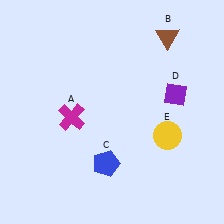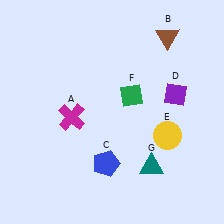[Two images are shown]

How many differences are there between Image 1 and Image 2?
There are 2 differences between the two images.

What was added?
A green diamond (F), a teal triangle (G) were added in Image 2.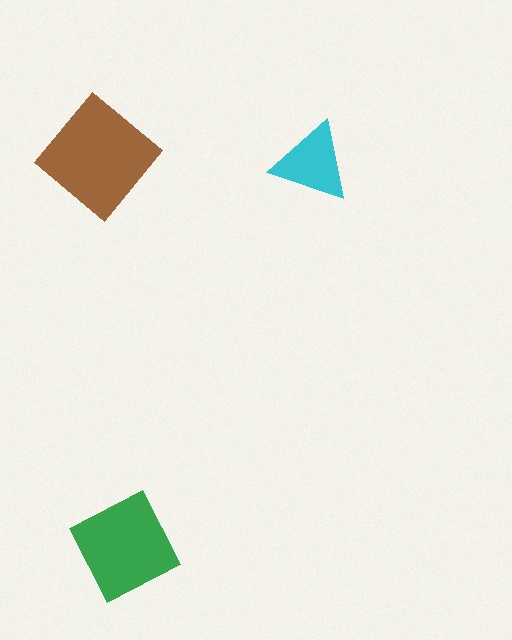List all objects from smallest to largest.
The cyan triangle, the green diamond, the brown diamond.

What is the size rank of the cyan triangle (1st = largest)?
3rd.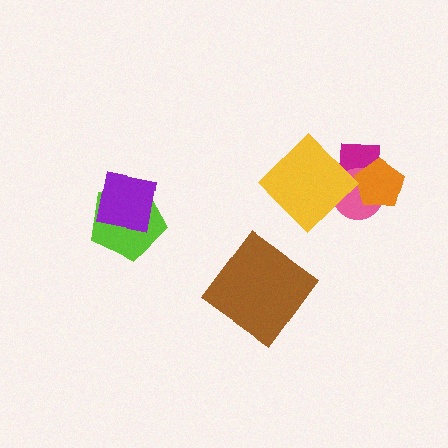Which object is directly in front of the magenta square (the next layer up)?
The pink circle is directly in front of the magenta square.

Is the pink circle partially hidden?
Yes, it is partially covered by another shape.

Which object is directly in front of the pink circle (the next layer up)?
The orange pentagon is directly in front of the pink circle.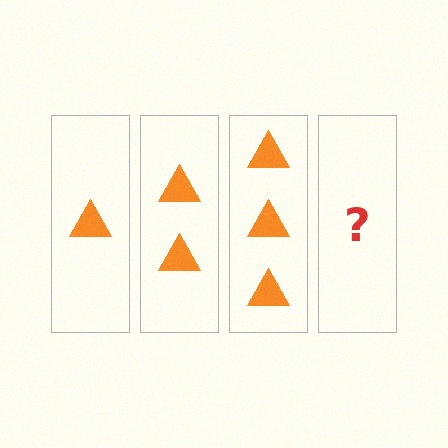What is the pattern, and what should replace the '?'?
The pattern is that each step adds one more triangle. The '?' should be 4 triangles.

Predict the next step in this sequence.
The next step is 4 triangles.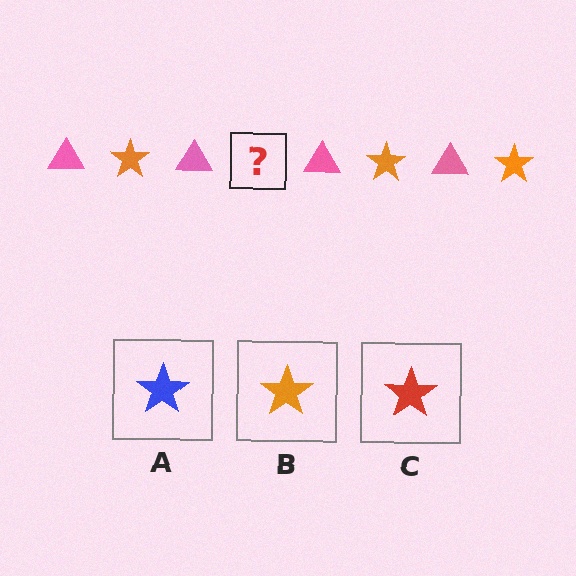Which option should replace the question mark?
Option B.